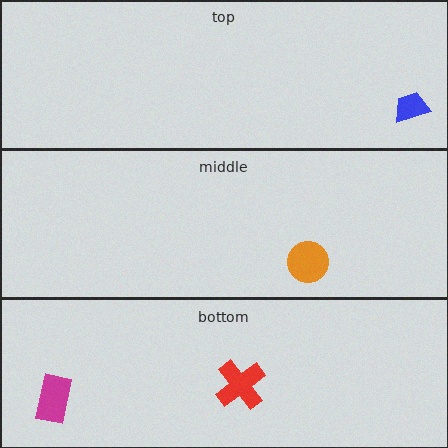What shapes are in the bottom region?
The magenta rectangle, the red cross.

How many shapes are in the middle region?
1.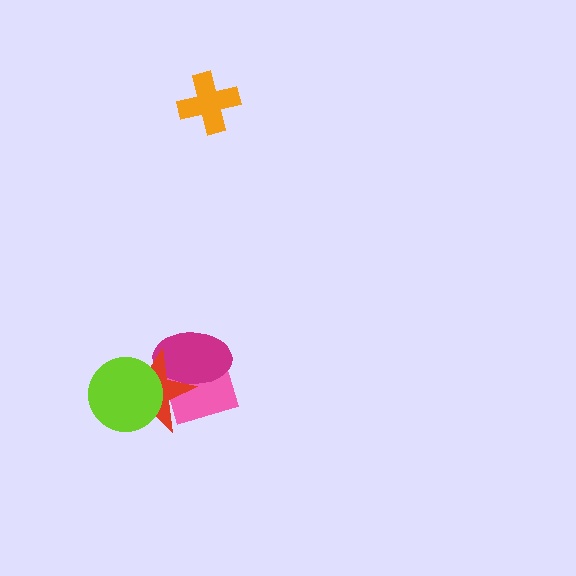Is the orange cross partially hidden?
No, no other shape covers it.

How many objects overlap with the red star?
3 objects overlap with the red star.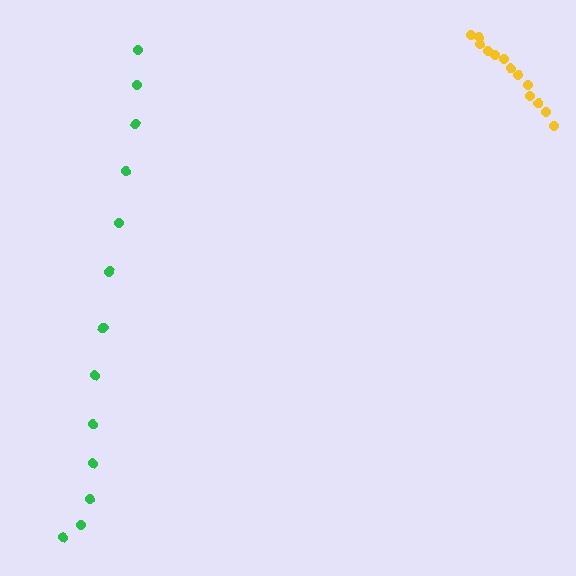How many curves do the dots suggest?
There are 2 distinct paths.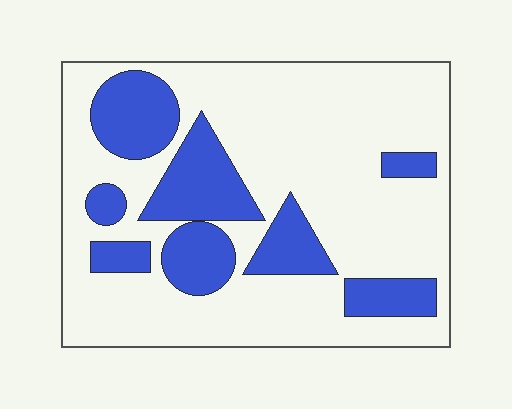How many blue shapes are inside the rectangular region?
8.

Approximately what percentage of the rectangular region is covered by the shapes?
Approximately 25%.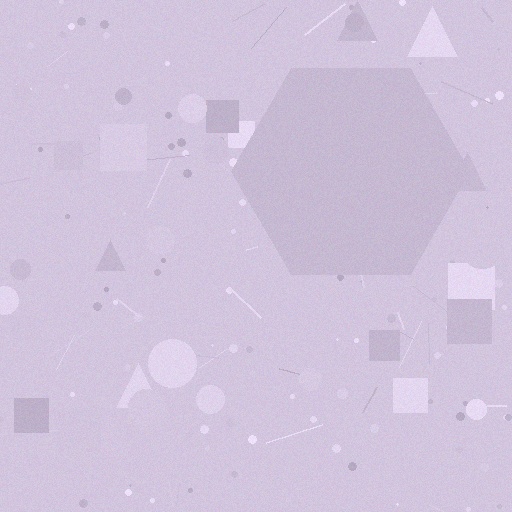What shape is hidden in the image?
A hexagon is hidden in the image.